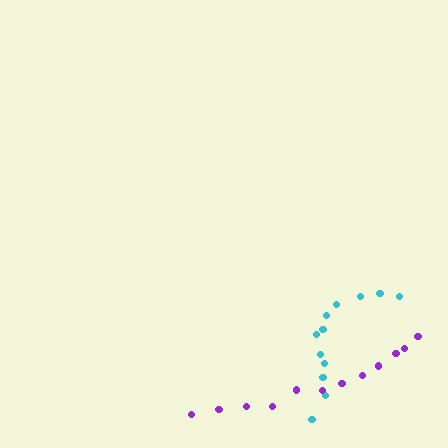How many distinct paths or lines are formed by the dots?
There are 2 distinct paths.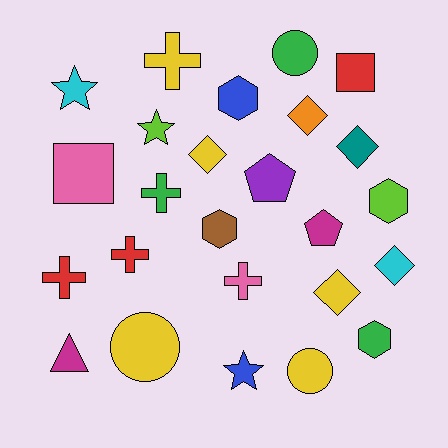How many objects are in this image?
There are 25 objects.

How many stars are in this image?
There are 3 stars.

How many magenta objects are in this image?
There are 2 magenta objects.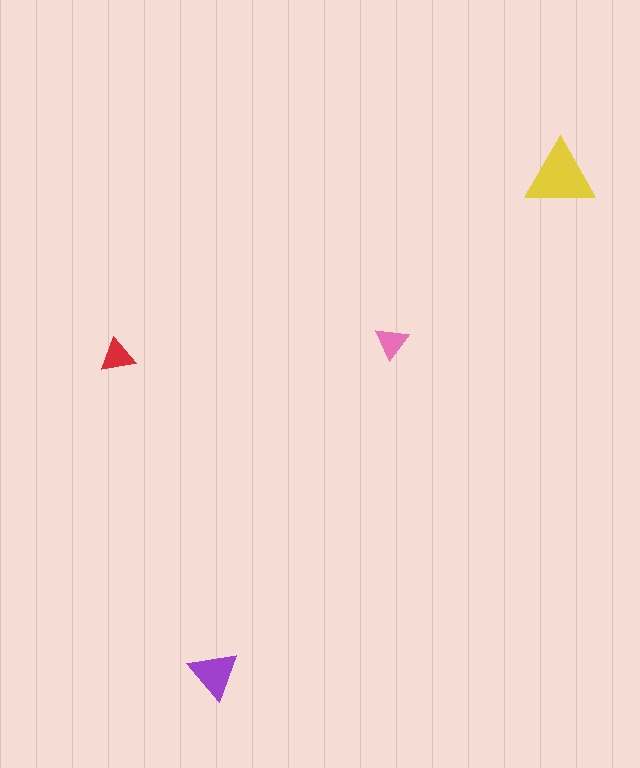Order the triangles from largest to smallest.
the yellow one, the purple one, the red one, the pink one.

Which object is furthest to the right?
The yellow triangle is rightmost.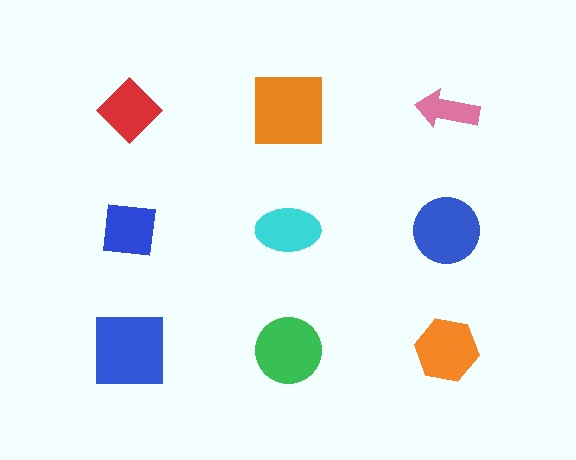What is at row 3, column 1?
A blue square.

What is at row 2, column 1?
A blue square.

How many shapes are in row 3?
3 shapes.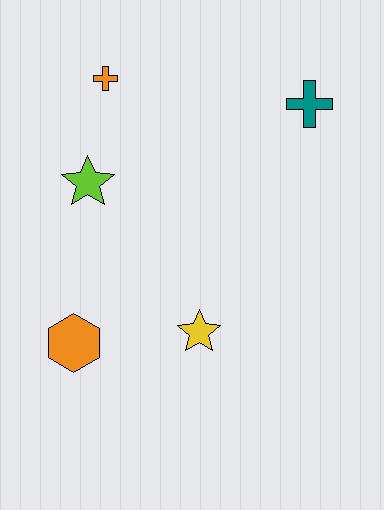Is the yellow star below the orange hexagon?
No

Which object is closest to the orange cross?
The lime star is closest to the orange cross.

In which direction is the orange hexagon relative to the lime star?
The orange hexagon is below the lime star.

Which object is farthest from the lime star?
The teal cross is farthest from the lime star.